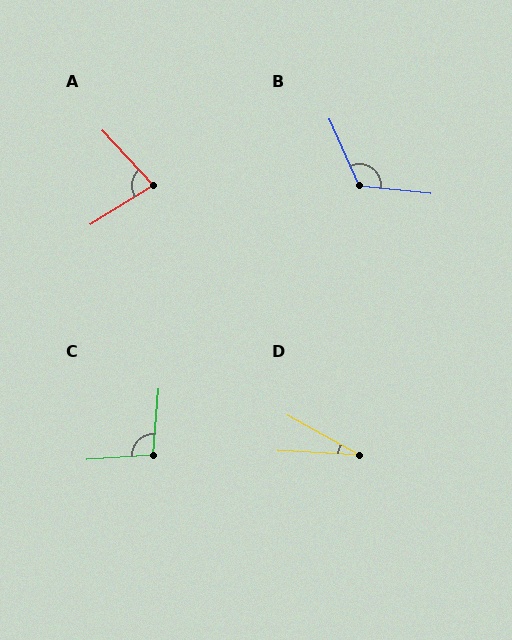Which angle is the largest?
B, at approximately 120 degrees.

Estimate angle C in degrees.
Approximately 99 degrees.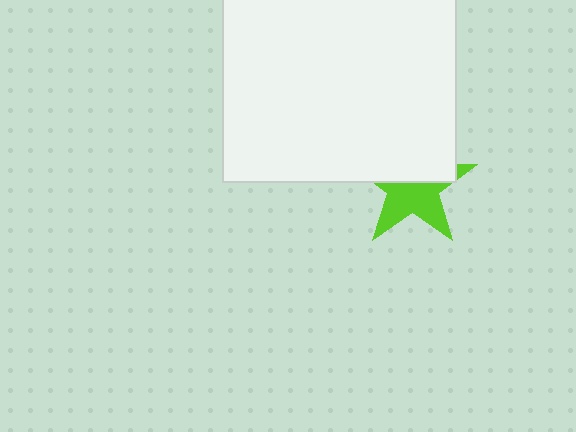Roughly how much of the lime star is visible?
About half of it is visible (roughly 51%).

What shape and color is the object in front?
The object in front is a white rectangle.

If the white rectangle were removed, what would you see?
You would see the complete lime star.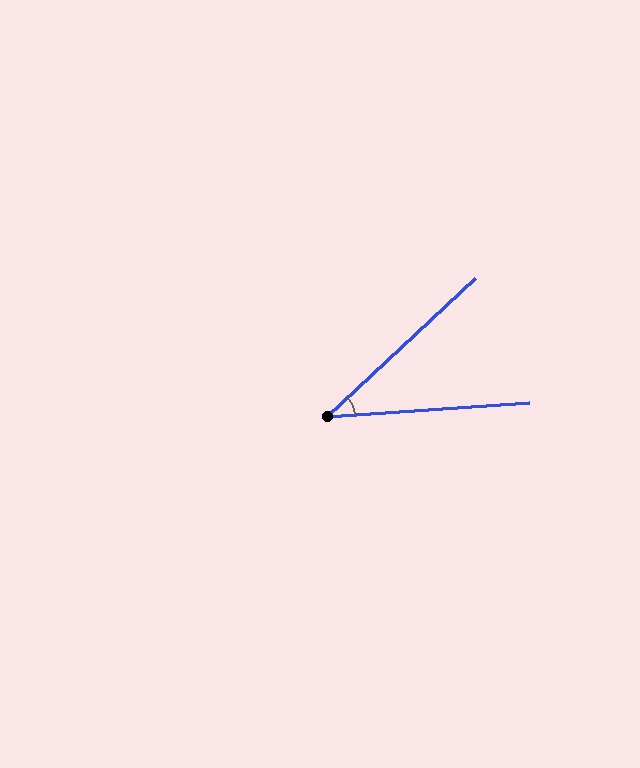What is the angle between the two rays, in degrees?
Approximately 39 degrees.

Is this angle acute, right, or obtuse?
It is acute.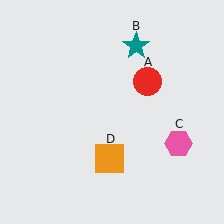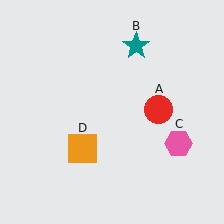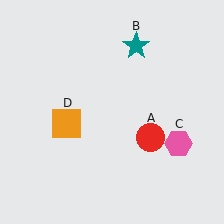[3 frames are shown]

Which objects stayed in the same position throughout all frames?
Teal star (object B) and pink hexagon (object C) remained stationary.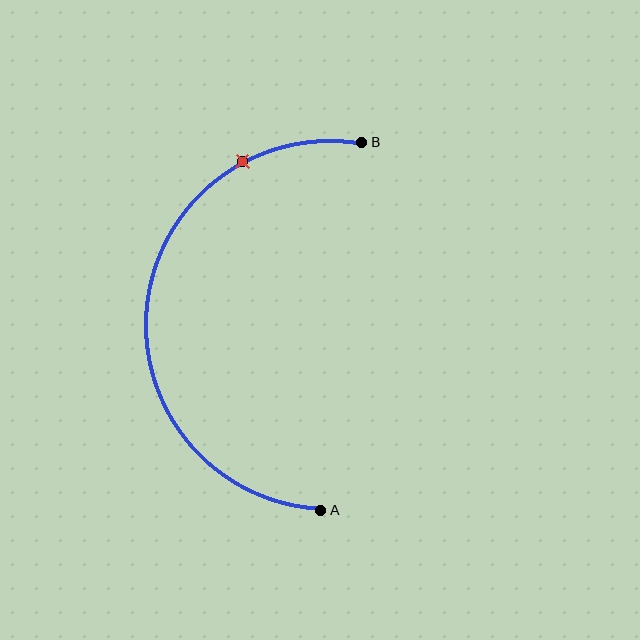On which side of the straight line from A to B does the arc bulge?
The arc bulges to the left of the straight line connecting A and B.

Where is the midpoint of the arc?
The arc midpoint is the point on the curve farthest from the straight line joining A and B. It sits to the left of that line.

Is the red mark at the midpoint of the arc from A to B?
No. The red mark lies on the arc but is closer to endpoint B. The arc midpoint would be at the point on the curve equidistant along the arc from both A and B.